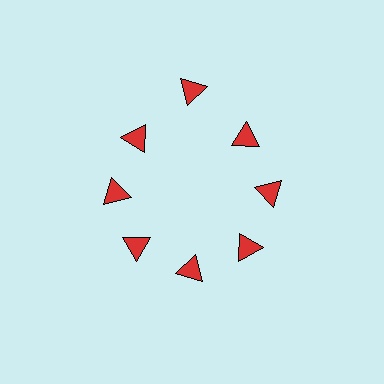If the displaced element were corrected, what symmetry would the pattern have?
It would have 8-fold rotational symmetry — the pattern would map onto itself every 45 degrees.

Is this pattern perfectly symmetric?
No. The 8 red triangles are arranged in a ring, but one element near the 12 o'clock position is pushed outward from the center, breaking the 8-fold rotational symmetry.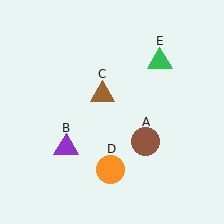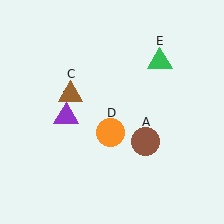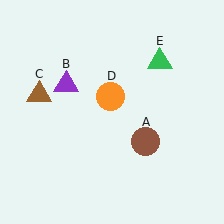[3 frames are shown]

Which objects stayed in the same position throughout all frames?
Brown circle (object A) and green triangle (object E) remained stationary.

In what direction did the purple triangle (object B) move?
The purple triangle (object B) moved up.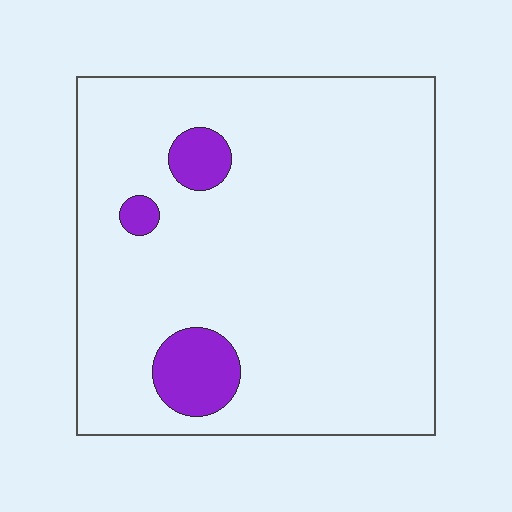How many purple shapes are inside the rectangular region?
3.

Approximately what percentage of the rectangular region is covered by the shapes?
Approximately 10%.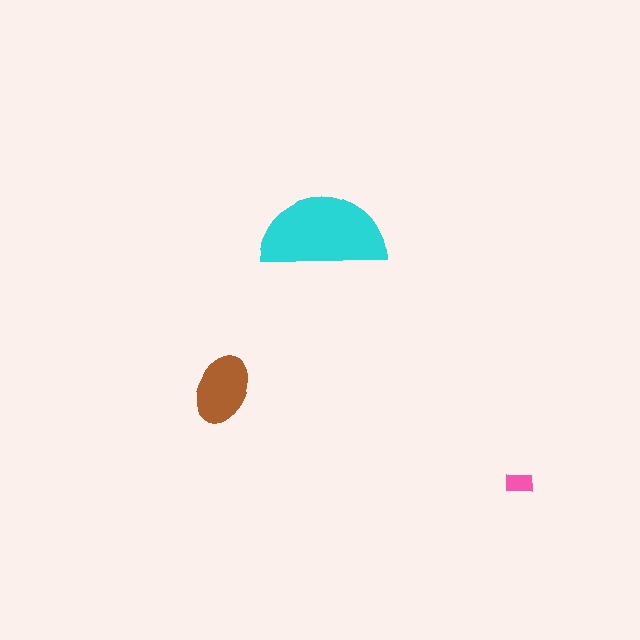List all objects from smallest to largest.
The pink rectangle, the brown ellipse, the cyan semicircle.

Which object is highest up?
The cyan semicircle is topmost.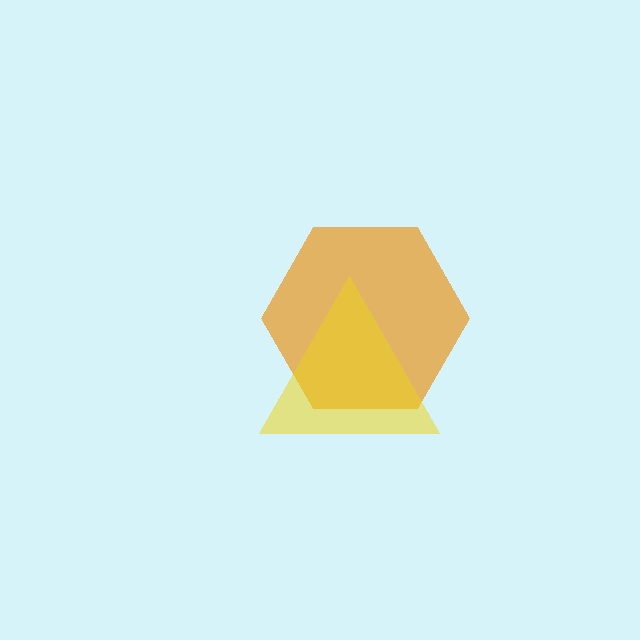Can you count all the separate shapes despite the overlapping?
Yes, there are 2 separate shapes.